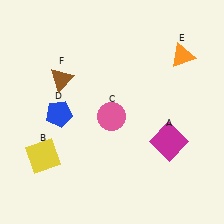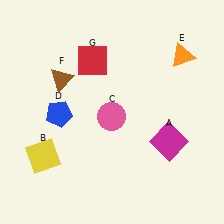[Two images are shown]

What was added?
A red square (G) was added in Image 2.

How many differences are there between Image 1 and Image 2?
There is 1 difference between the two images.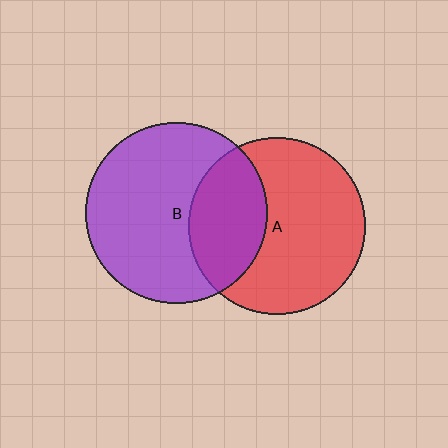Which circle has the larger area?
Circle B (purple).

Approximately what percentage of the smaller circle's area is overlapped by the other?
Approximately 35%.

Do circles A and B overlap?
Yes.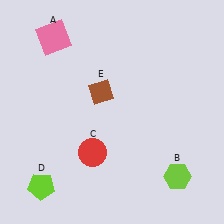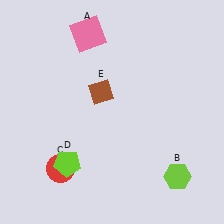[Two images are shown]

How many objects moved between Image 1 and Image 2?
3 objects moved between the two images.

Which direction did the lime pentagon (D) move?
The lime pentagon (D) moved right.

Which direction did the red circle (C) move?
The red circle (C) moved left.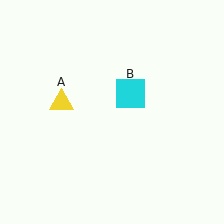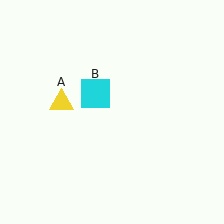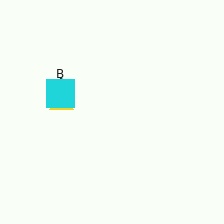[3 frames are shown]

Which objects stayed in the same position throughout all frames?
Yellow triangle (object A) remained stationary.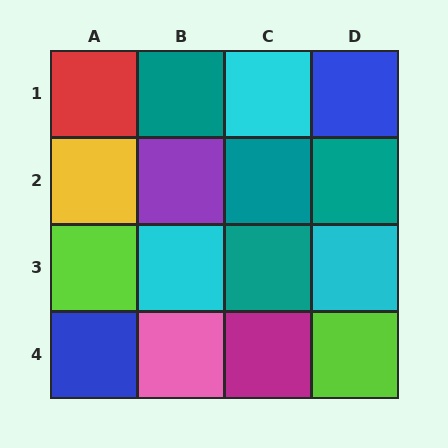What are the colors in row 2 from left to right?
Yellow, purple, teal, teal.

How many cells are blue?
2 cells are blue.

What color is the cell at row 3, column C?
Teal.